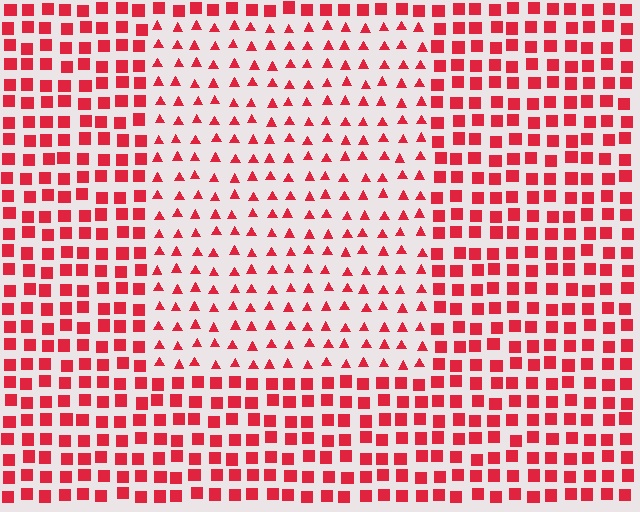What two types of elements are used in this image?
The image uses triangles inside the rectangle region and squares outside it.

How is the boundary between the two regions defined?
The boundary is defined by a change in element shape: triangles inside vs. squares outside. All elements share the same color and spacing.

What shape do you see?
I see a rectangle.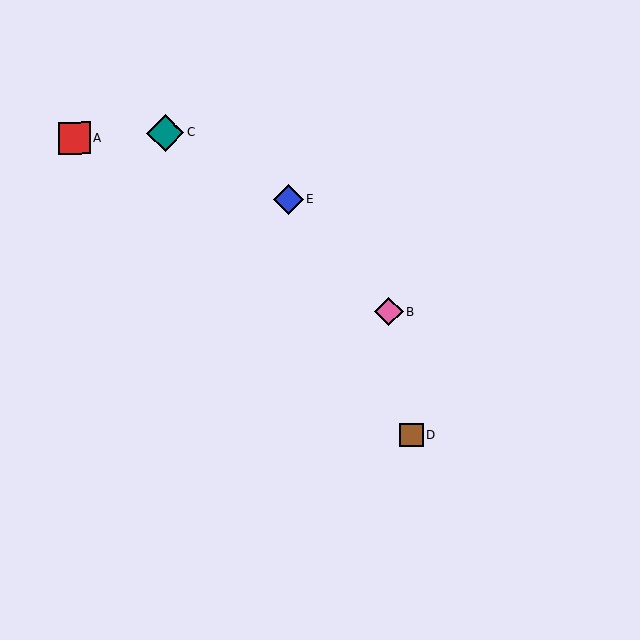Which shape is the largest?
The teal diamond (labeled C) is the largest.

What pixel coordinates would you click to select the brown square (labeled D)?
Click at (412, 435) to select the brown square D.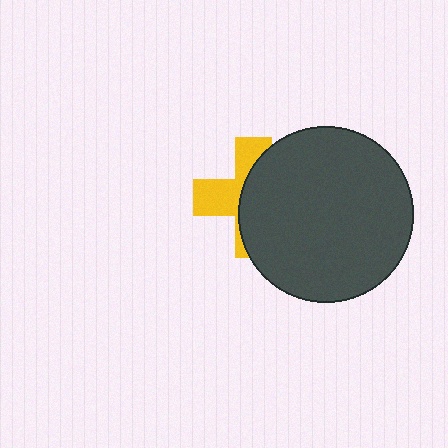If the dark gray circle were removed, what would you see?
You would see the complete yellow cross.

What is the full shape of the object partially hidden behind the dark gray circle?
The partially hidden object is a yellow cross.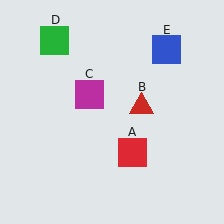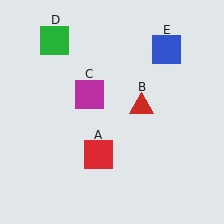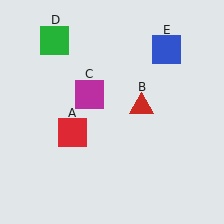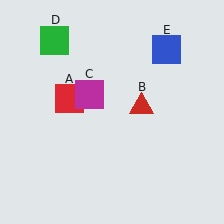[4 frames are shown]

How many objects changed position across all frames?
1 object changed position: red square (object A).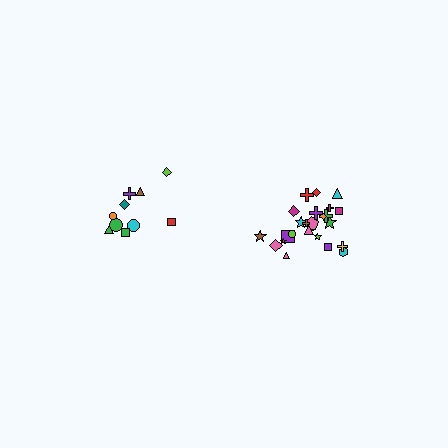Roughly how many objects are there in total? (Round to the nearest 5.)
Roughly 35 objects in total.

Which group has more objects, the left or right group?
The right group.